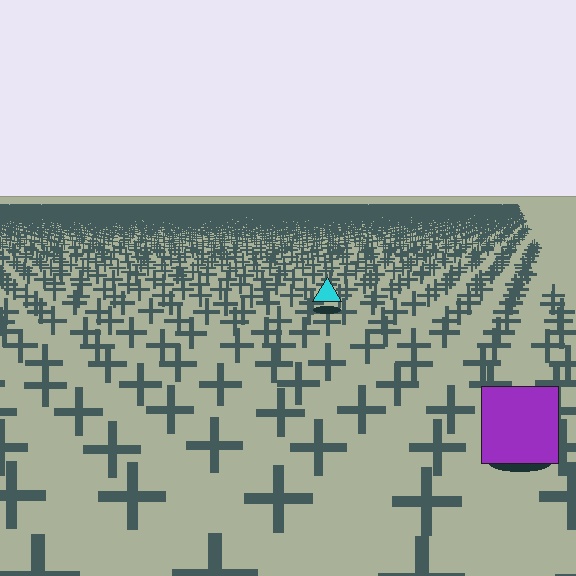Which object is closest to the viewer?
The purple square is closest. The texture marks near it are larger and more spread out.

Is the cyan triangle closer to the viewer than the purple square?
No. The purple square is closer — you can tell from the texture gradient: the ground texture is coarser near it.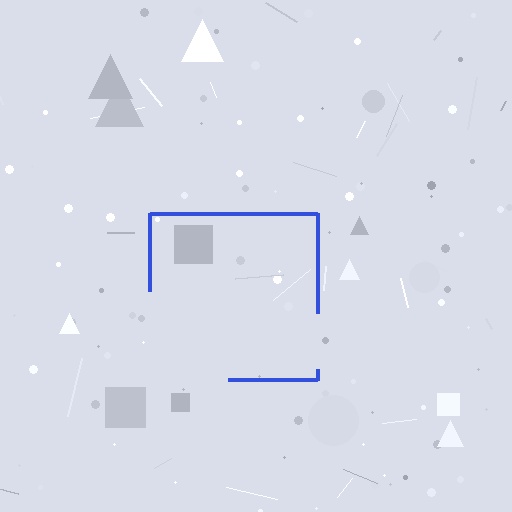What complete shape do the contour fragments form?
The contour fragments form a square.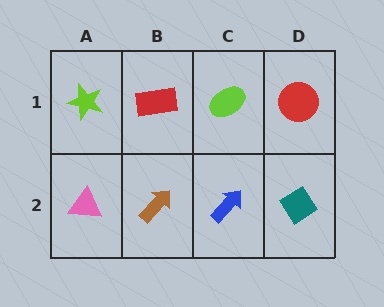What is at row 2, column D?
A teal diamond.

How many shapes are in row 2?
4 shapes.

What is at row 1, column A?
A lime star.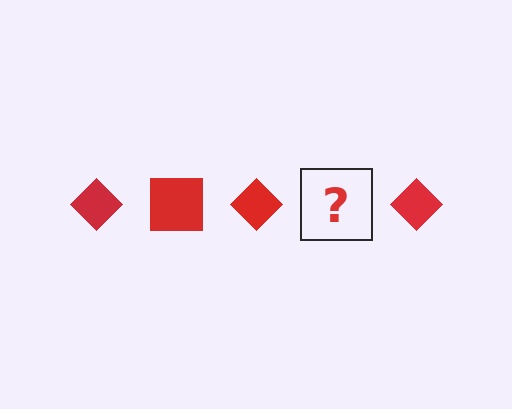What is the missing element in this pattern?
The missing element is a red square.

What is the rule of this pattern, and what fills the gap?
The rule is that the pattern cycles through diamond, square shapes in red. The gap should be filled with a red square.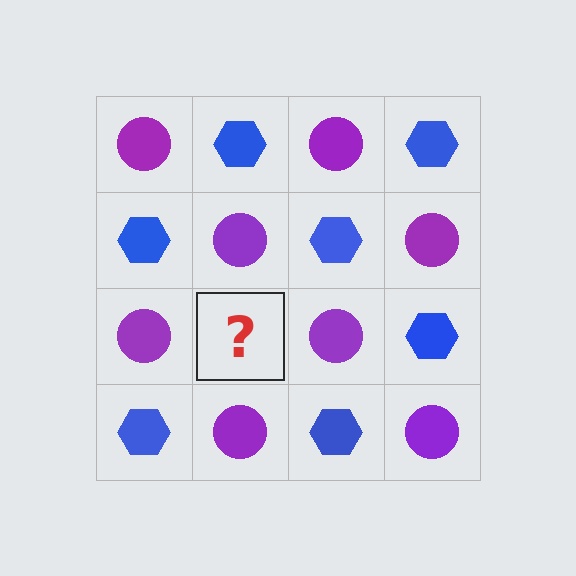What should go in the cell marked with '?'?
The missing cell should contain a blue hexagon.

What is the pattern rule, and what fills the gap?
The rule is that it alternates purple circle and blue hexagon in a checkerboard pattern. The gap should be filled with a blue hexagon.